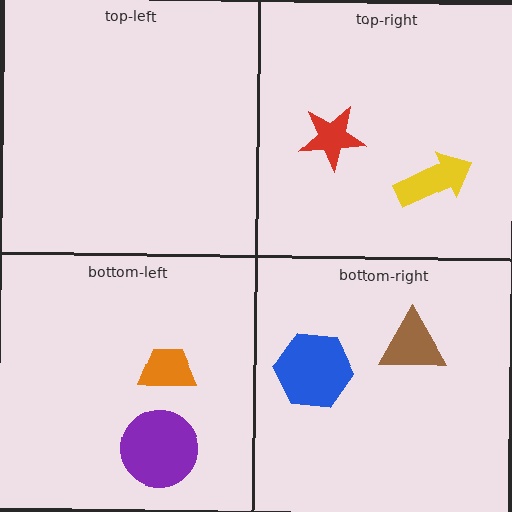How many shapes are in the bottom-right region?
2.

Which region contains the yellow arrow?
The top-right region.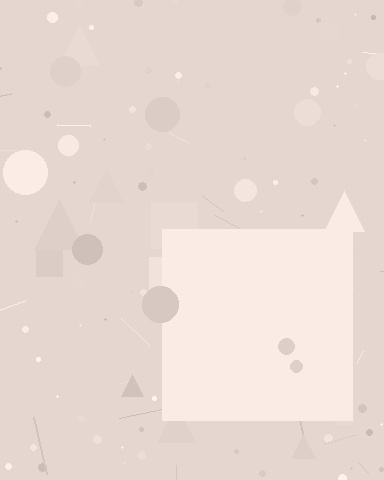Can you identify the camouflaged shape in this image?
The camouflaged shape is a square.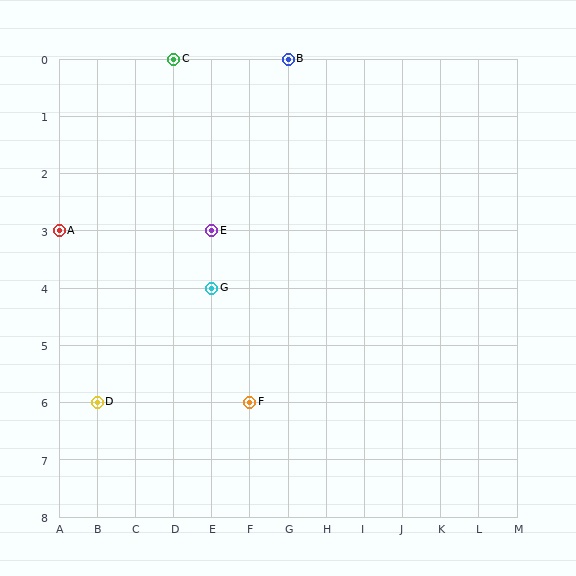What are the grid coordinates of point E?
Point E is at grid coordinates (E, 3).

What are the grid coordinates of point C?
Point C is at grid coordinates (D, 0).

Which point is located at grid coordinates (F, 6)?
Point F is at (F, 6).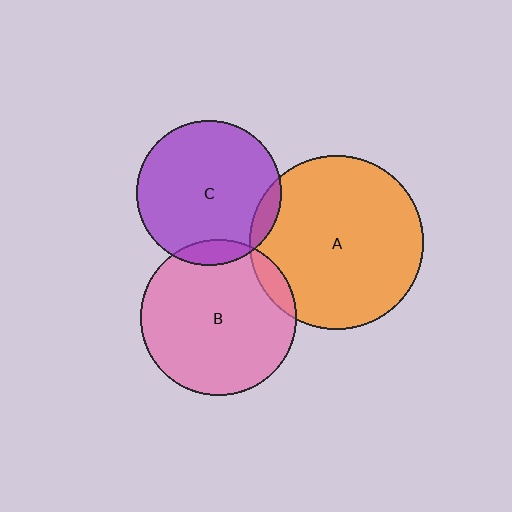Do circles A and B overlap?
Yes.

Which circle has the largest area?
Circle A (orange).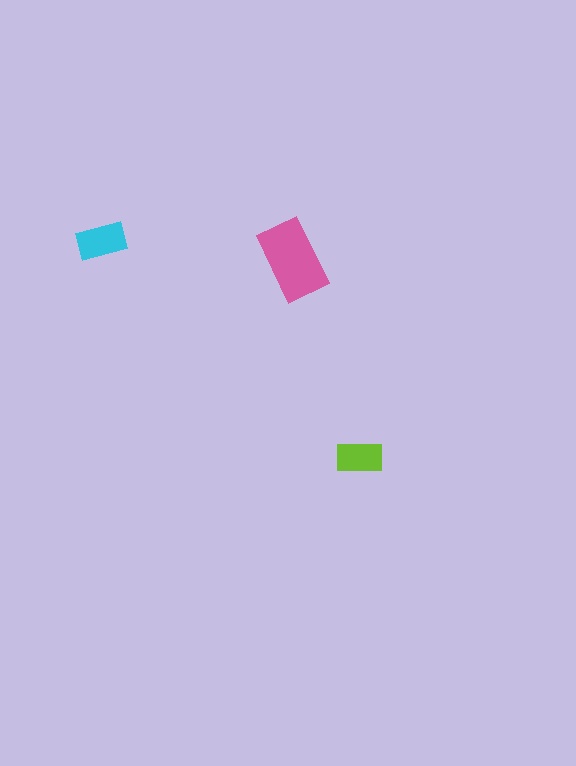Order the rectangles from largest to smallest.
the pink one, the cyan one, the lime one.